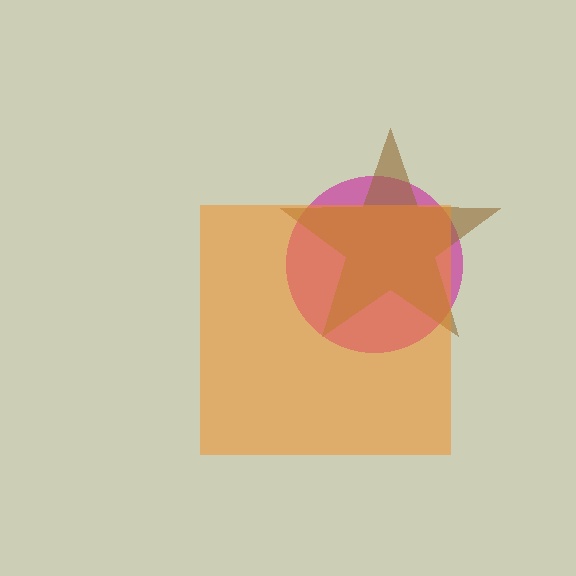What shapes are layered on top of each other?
The layered shapes are: a magenta circle, a brown star, an orange square.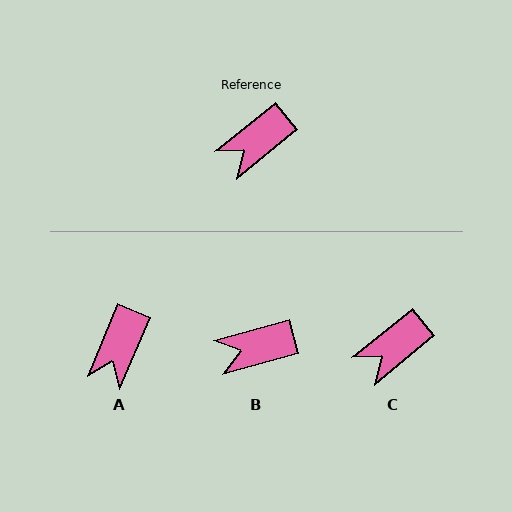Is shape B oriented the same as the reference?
No, it is off by about 24 degrees.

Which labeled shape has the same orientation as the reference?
C.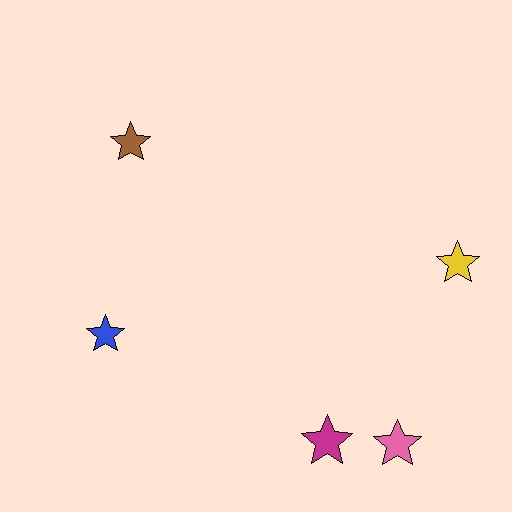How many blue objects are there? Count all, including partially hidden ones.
There is 1 blue object.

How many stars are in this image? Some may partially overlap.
There are 5 stars.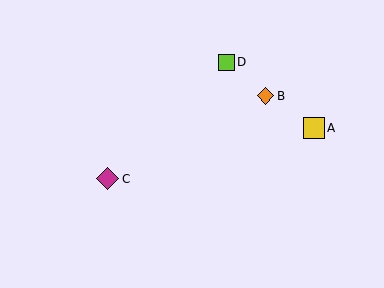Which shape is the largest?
The magenta diamond (labeled C) is the largest.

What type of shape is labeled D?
Shape D is a lime square.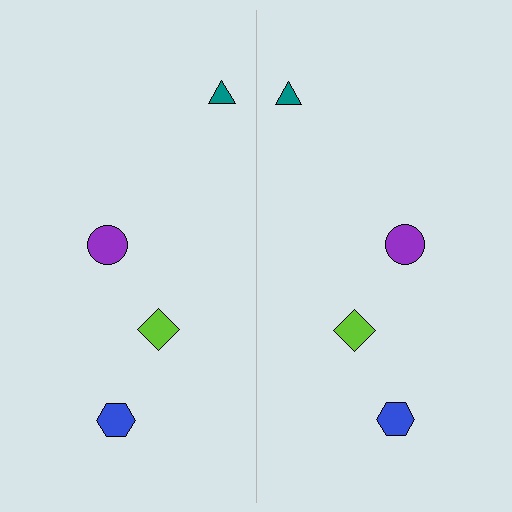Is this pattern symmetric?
Yes, this pattern has bilateral (reflection) symmetry.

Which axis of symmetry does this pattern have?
The pattern has a vertical axis of symmetry running through the center of the image.